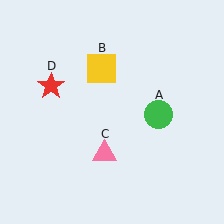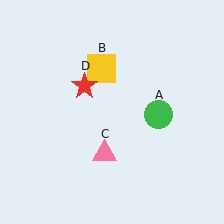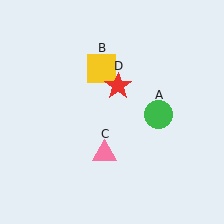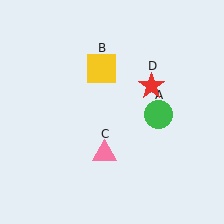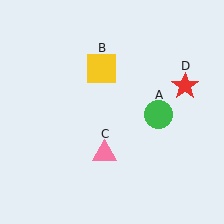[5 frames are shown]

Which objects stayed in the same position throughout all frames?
Green circle (object A) and yellow square (object B) and pink triangle (object C) remained stationary.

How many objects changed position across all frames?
1 object changed position: red star (object D).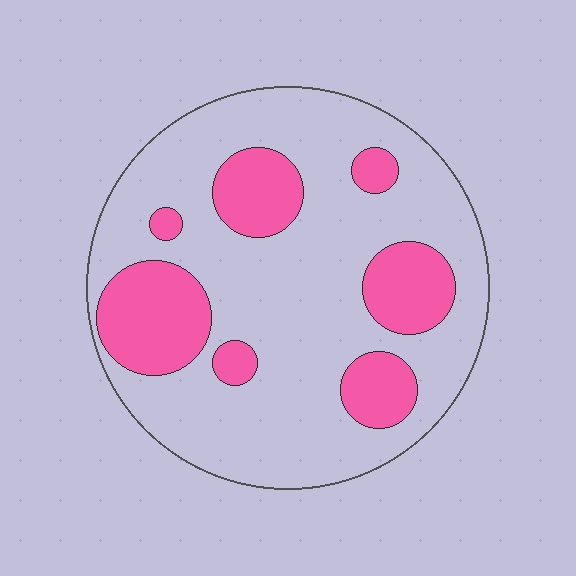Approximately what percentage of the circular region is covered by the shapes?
Approximately 25%.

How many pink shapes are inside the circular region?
7.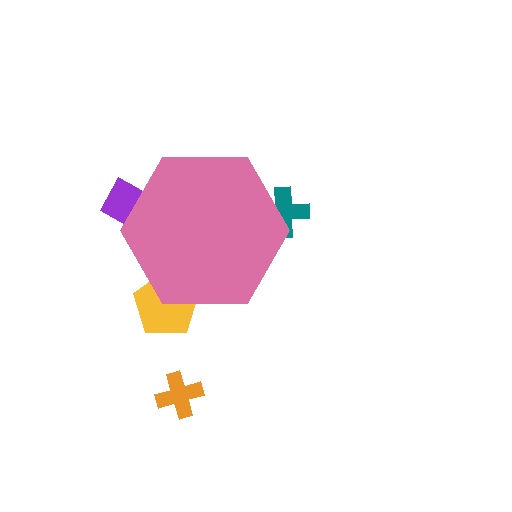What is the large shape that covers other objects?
A pink hexagon.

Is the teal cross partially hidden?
Yes, the teal cross is partially hidden behind the pink hexagon.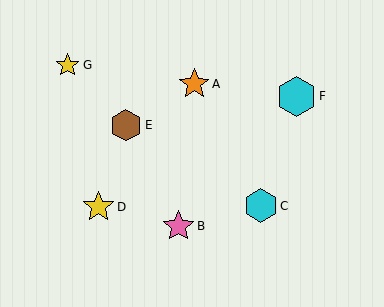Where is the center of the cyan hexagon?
The center of the cyan hexagon is at (261, 206).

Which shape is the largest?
The cyan hexagon (labeled F) is the largest.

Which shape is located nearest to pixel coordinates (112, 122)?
The brown hexagon (labeled E) at (126, 125) is nearest to that location.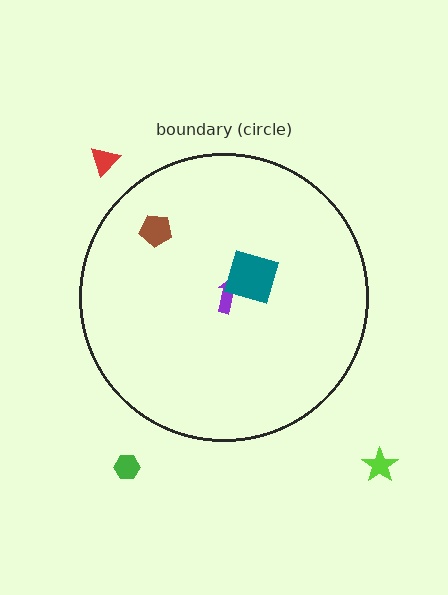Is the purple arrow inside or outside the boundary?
Inside.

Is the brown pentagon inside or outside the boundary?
Inside.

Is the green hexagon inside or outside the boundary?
Outside.